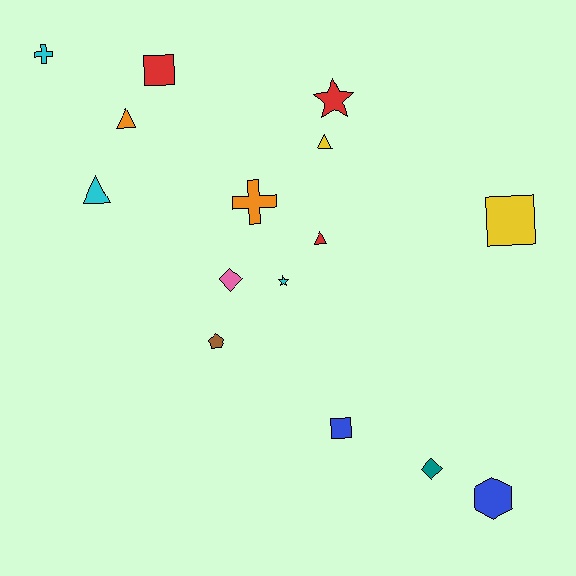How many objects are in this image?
There are 15 objects.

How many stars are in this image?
There are 2 stars.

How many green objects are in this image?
There are no green objects.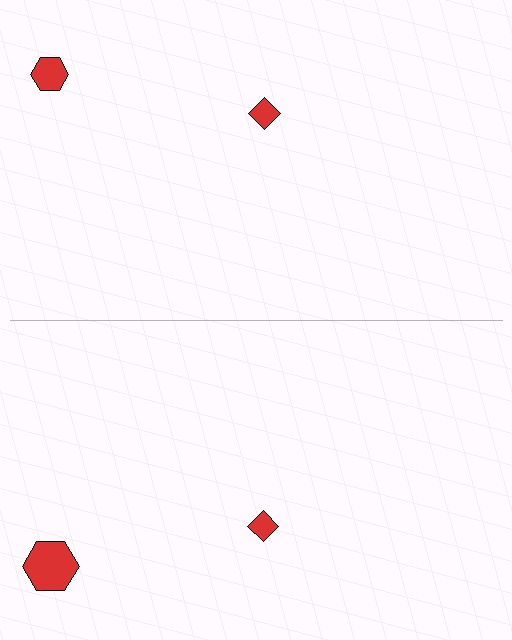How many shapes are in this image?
There are 4 shapes in this image.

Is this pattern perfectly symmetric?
No, the pattern is not perfectly symmetric. The red hexagon on the bottom side has a different size than its mirror counterpart.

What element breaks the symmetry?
The red hexagon on the bottom side has a different size than its mirror counterpart.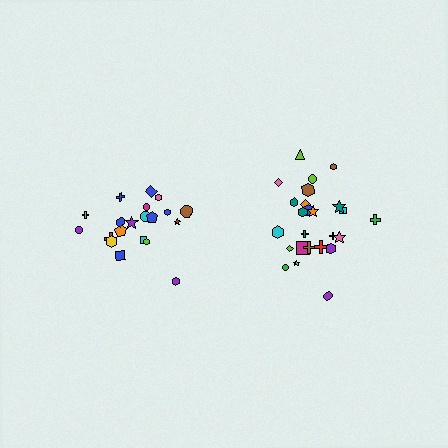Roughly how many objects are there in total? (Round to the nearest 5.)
Roughly 45 objects in total.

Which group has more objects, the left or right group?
The right group.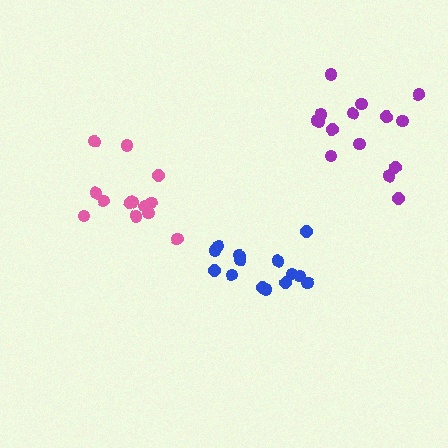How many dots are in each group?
Group 1: 14 dots, Group 2: 15 dots, Group 3: 13 dots (42 total).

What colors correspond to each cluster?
The clusters are colored: blue, purple, pink.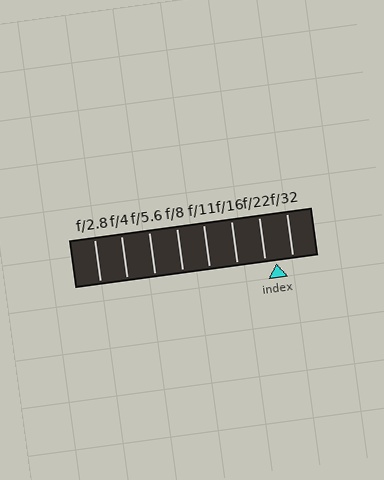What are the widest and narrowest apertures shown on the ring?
The widest aperture shown is f/2.8 and the narrowest is f/32.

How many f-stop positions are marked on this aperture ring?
There are 8 f-stop positions marked.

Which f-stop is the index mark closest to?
The index mark is closest to f/22.